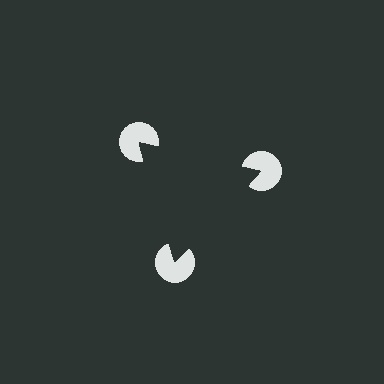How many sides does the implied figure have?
3 sides.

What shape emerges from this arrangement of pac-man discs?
An illusory triangle — its edges are inferred from the aligned wedge cuts in the pac-man discs, not physically drawn.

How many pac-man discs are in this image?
There are 3 — one at each vertex of the illusory triangle.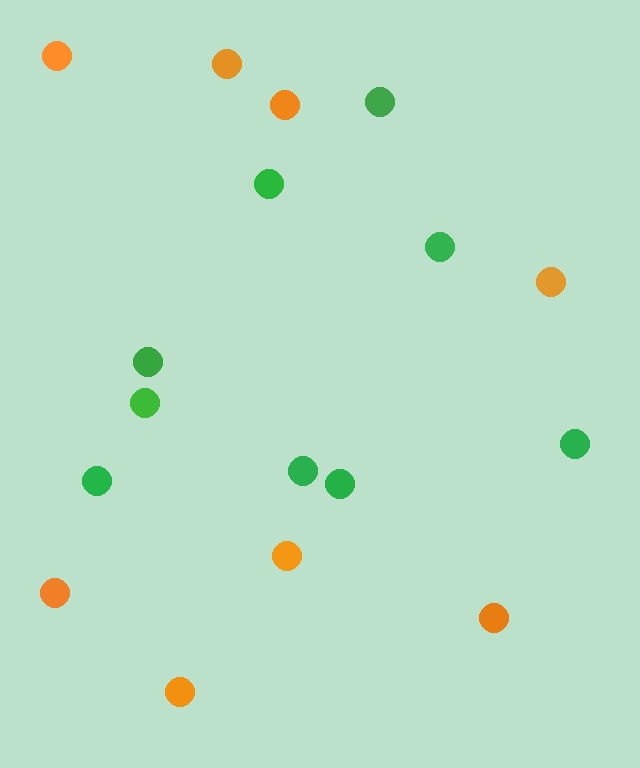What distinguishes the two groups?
There are 2 groups: one group of green circles (9) and one group of orange circles (8).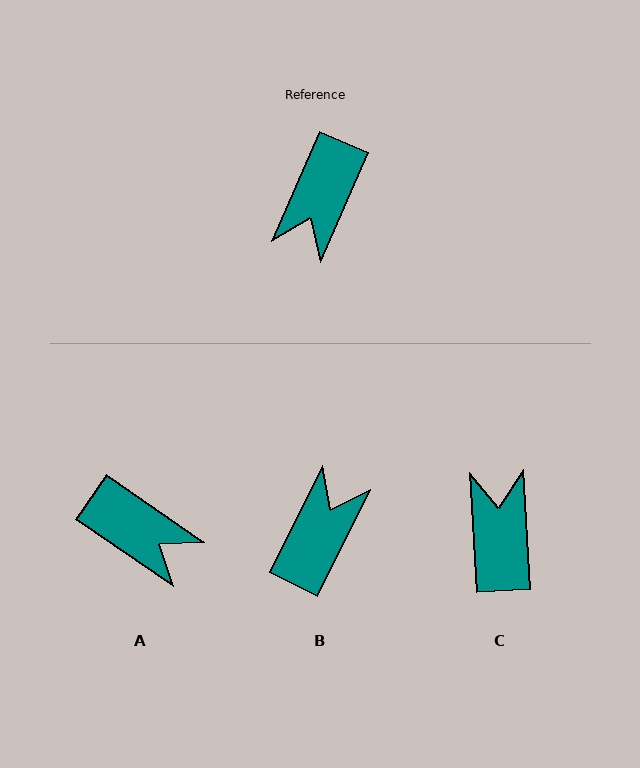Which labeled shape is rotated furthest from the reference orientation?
B, about 177 degrees away.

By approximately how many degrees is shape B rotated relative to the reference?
Approximately 177 degrees counter-clockwise.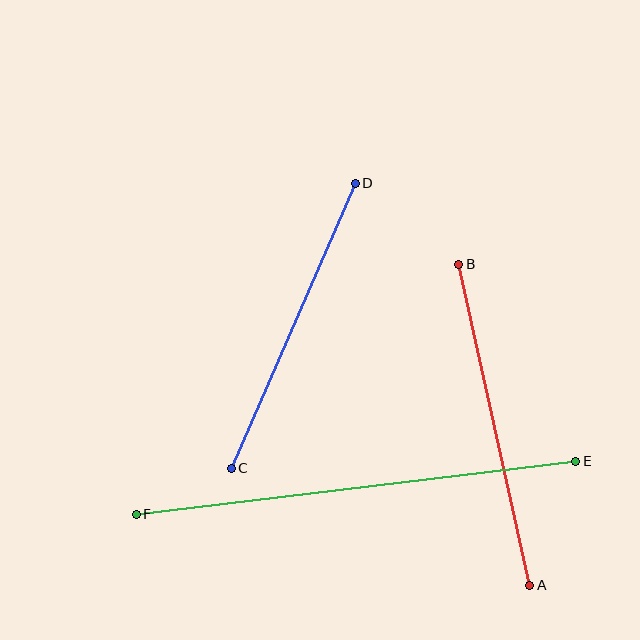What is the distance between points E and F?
The distance is approximately 442 pixels.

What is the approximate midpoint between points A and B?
The midpoint is at approximately (494, 425) pixels.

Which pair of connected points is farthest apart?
Points E and F are farthest apart.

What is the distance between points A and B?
The distance is approximately 329 pixels.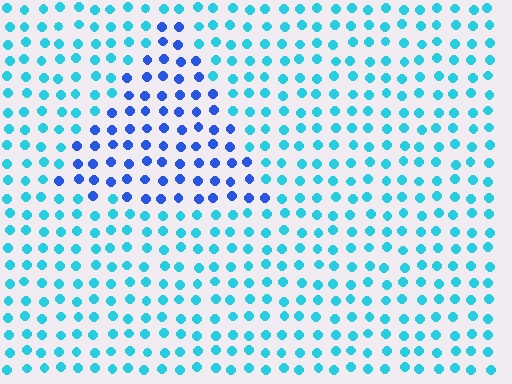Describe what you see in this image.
The image is filled with small cyan elements in a uniform arrangement. A triangle-shaped region is visible where the elements are tinted to a slightly different hue, forming a subtle color boundary.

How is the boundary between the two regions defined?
The boundary is defined purely by a slight shift in hue (about 39 degrees). Spacing, size, and orientation are identical on both sides.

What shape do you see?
I see a triangle.